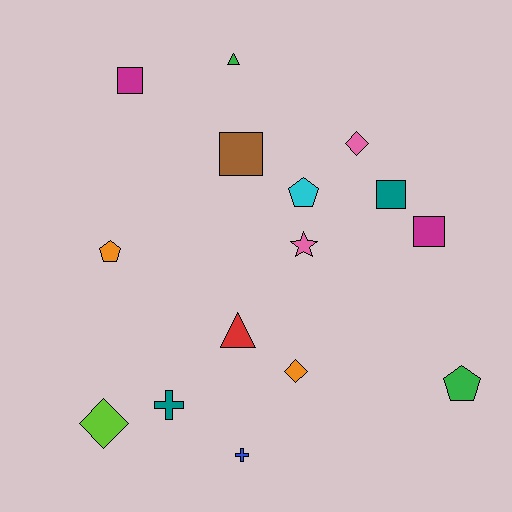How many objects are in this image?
There are 15 objects.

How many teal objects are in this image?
There are 2 teal objects.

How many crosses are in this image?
There are 2 crosses.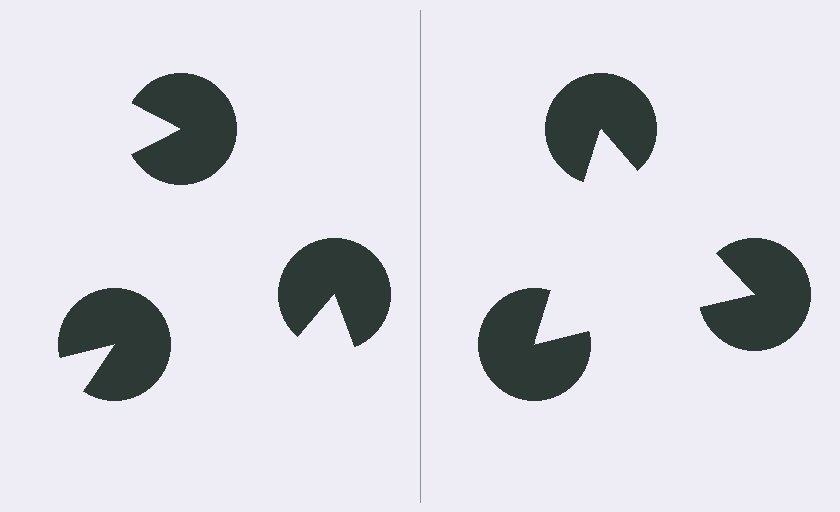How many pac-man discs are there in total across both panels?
6 — 3 on each side.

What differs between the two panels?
The pac-man discs are positioned identically on both sides; only the wedge orientations differ. On the right they align to a triangle; on the left they are misaligned.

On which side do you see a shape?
An illusory triangle appears on the right side. On the left side the wedge cuts are rotated, so no coherent shape forms.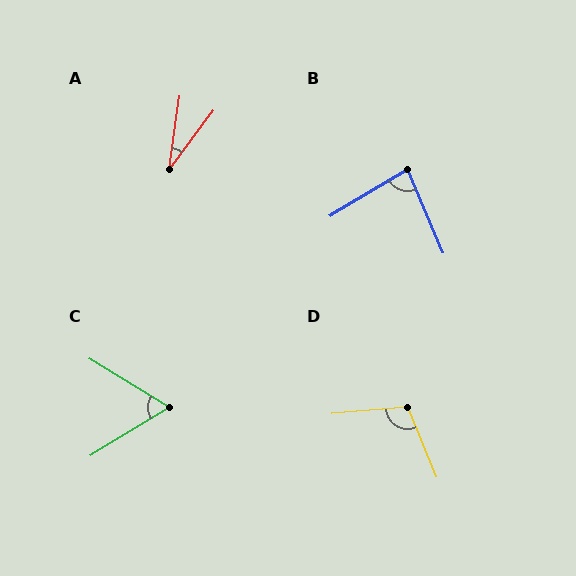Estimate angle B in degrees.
Approximately 82 degrees.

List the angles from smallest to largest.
A (29°), C (63°), B (82°), D (107°).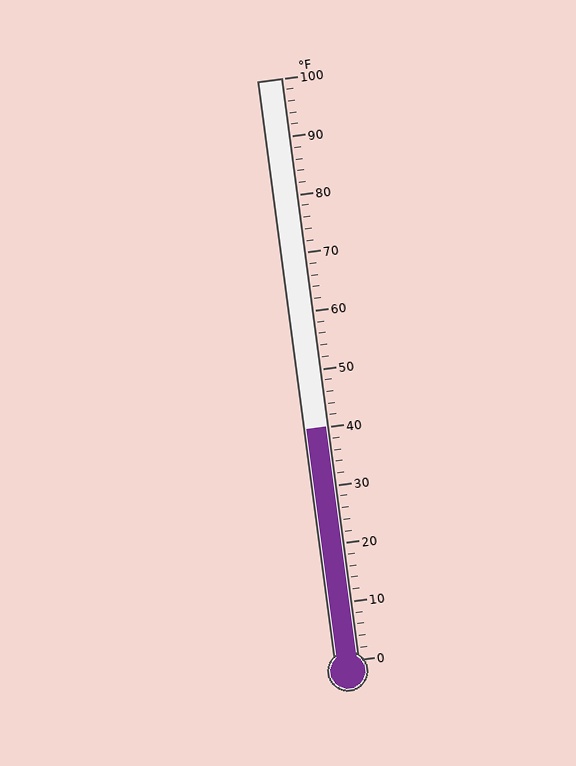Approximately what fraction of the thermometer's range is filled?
The thermometer is filled to approximately 40% of its range.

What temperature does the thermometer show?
The thermometer shows approximately 40°F.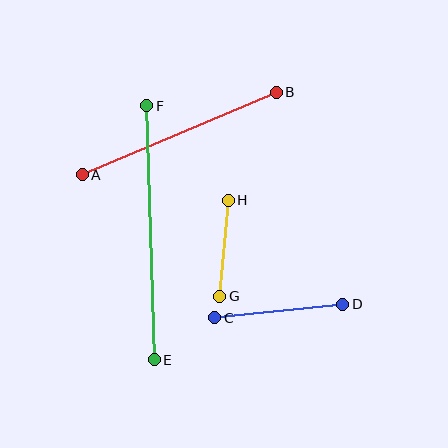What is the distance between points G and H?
The distance is approximately 97 pixels.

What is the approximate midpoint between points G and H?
The midpoint is at approximately (224, 248) pixels.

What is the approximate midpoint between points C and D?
The midpoint is at approximately (279, 311) pixels.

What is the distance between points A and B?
The distance is approximately 211 pixels.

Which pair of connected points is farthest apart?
Points E and F are farthest apart.